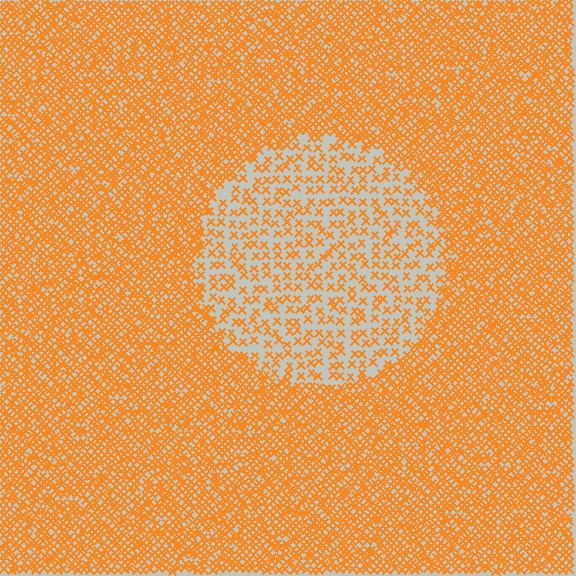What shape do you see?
I see a circle.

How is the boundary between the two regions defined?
The boundary is defined by a change in element density (approximately 2.6x ratio). All elements are the same color, size, and shape.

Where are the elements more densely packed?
The elements are more densely packed outside the circle boundary.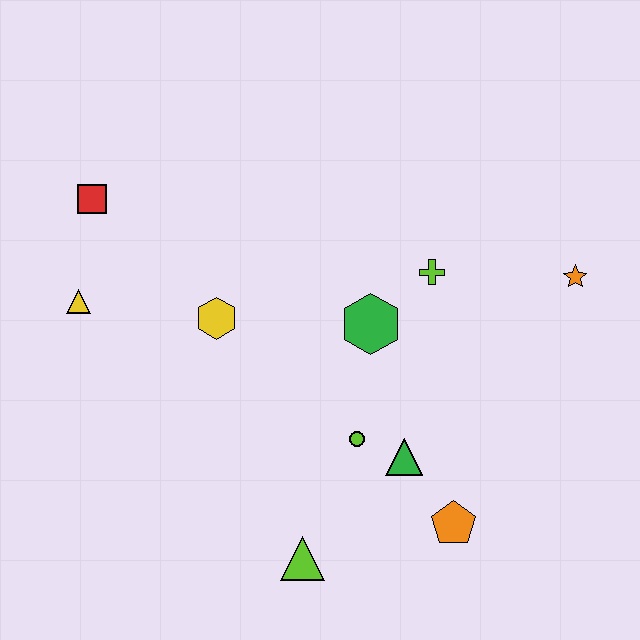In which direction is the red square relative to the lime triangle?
The red square is above the lime triangle.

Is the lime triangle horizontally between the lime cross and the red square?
Yes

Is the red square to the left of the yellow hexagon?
Yes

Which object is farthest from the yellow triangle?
The orange star is farthest from the yellow triangle.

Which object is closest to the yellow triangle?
The red square is closest to the yellow triangle.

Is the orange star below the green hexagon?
No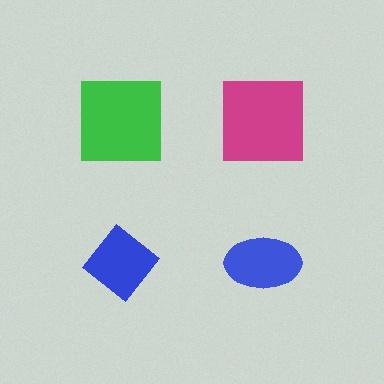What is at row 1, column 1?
A green square.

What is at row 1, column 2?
A magenta square.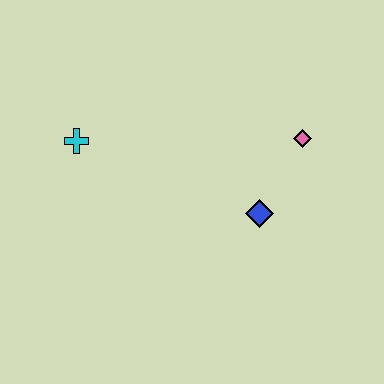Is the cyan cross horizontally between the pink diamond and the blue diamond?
No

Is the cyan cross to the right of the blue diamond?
No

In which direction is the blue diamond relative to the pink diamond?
The blue diamond is below the pink diamond.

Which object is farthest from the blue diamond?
The cyan cross is farthest from the blue diamond.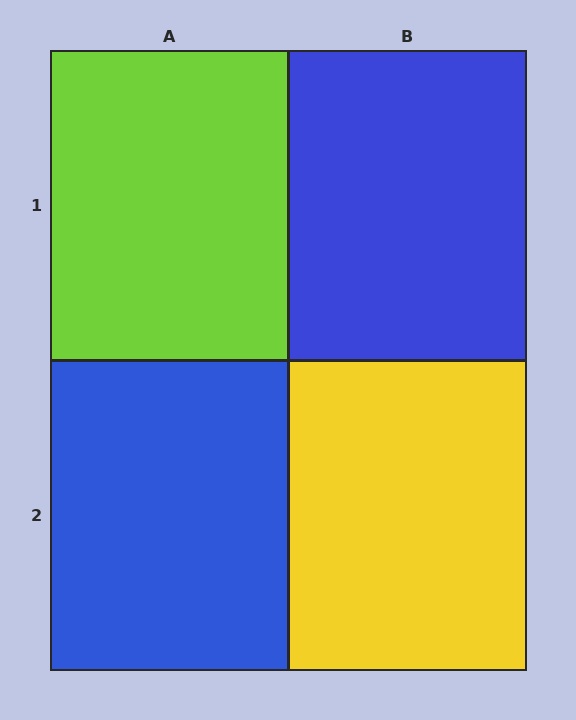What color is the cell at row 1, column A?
Lime.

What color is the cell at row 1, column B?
Blue.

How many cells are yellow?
1 cell is yellow.